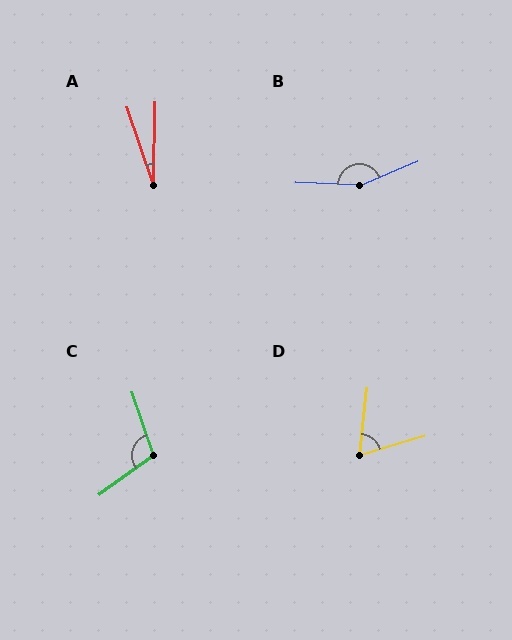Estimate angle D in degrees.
Approximately 67 degrees.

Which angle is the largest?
B, at approximately 155 degrees.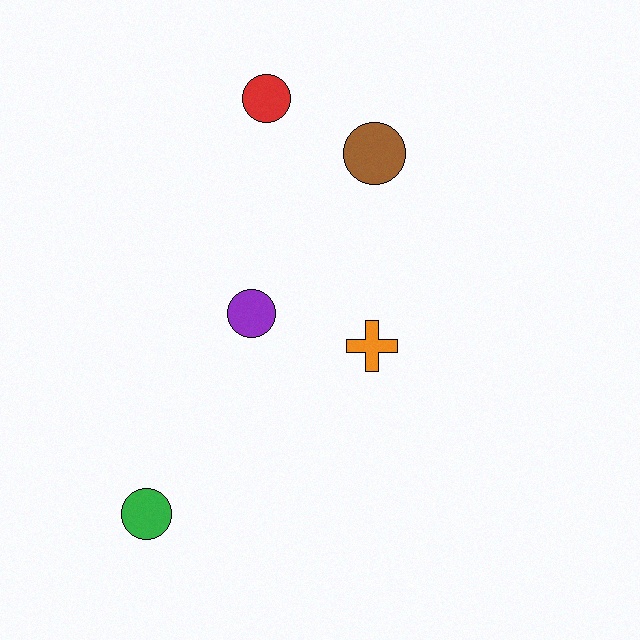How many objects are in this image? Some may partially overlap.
There are 5 objects.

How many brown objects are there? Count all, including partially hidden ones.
There is 1 brown object.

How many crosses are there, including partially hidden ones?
There is 1 cross.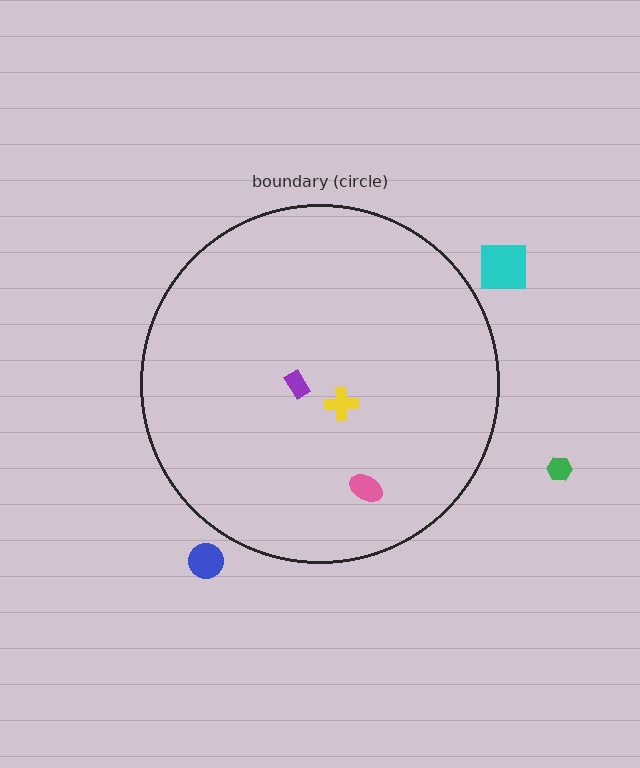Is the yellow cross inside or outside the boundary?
Inside.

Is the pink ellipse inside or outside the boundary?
Inside.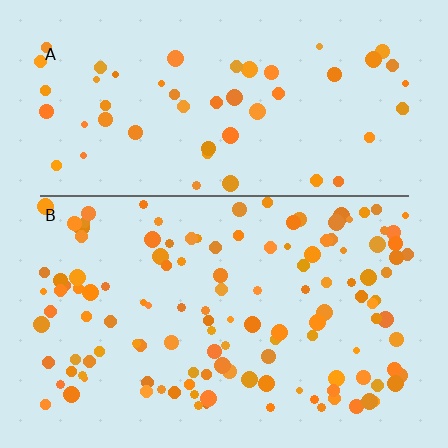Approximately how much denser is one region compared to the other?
Approximately 2.3× — region B over region A.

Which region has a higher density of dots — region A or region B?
B (the bottom).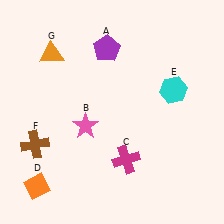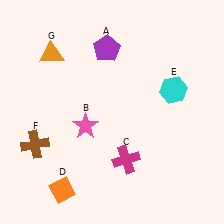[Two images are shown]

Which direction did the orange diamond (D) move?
The orange diamond (D) moved right.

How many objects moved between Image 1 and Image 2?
1 object moved between the two images.